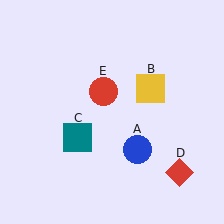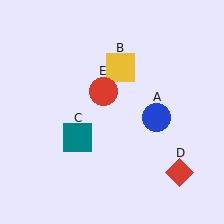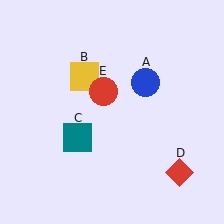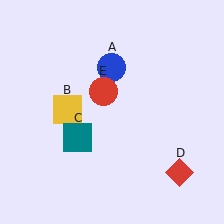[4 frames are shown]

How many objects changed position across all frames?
2 objects changed position: blue circle (object A), yellow square (object B).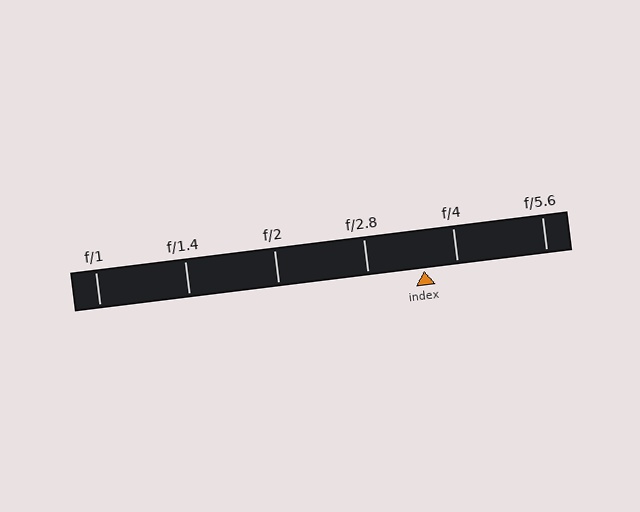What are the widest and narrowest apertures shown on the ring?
The widest aperture shown is f/1 and the narrowest is f/5.6.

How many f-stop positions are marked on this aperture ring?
There are 6 f-stop positions marked.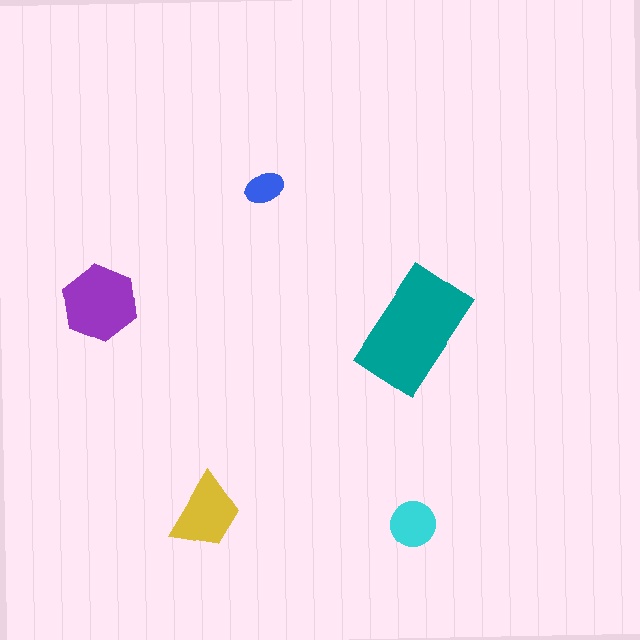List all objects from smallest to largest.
The blue ellipse, the cyan circle, the yellow trapezoid, the purple hexagon, the teal rectangle.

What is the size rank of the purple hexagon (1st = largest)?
2nd.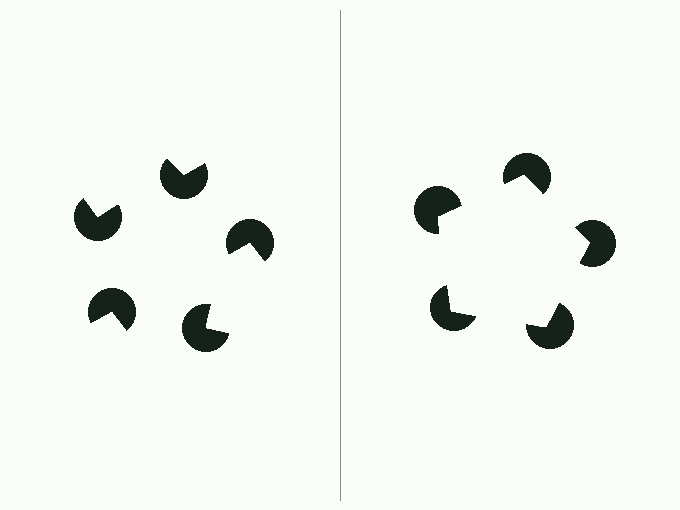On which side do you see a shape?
An illusory pentagon appears on the right side. On the left side the wedge cuts are rotated, so no coherent shape forms.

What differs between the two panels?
The pac-man discs are positioned identically on both sides; only the wedge orientations differ. On the right they align to a pentagon; on the left they are misaligned.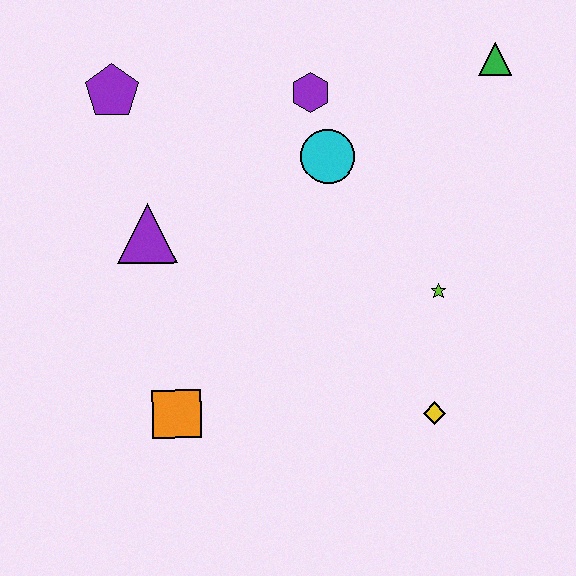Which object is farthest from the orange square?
The green triangle is farthest from the orange square.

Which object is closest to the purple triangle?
The purple pentagon is closest to the purple triangle.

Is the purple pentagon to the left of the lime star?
Yes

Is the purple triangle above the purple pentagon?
No